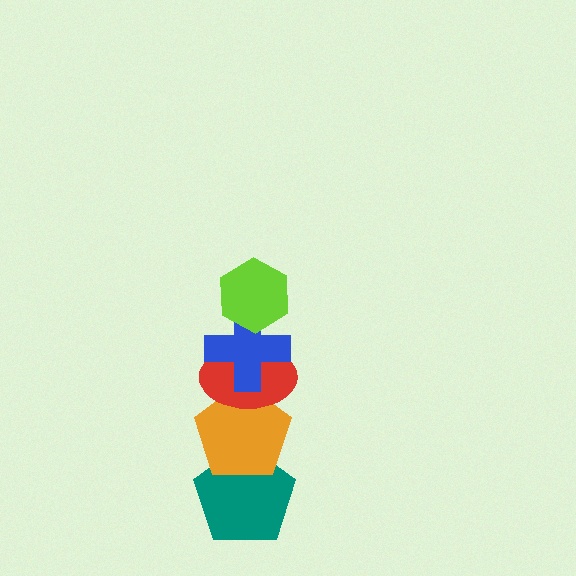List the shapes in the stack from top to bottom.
From top to bottom: the lime hexagon, the blue cross, the red ellipse, the orange pentagon, the teal pentagon.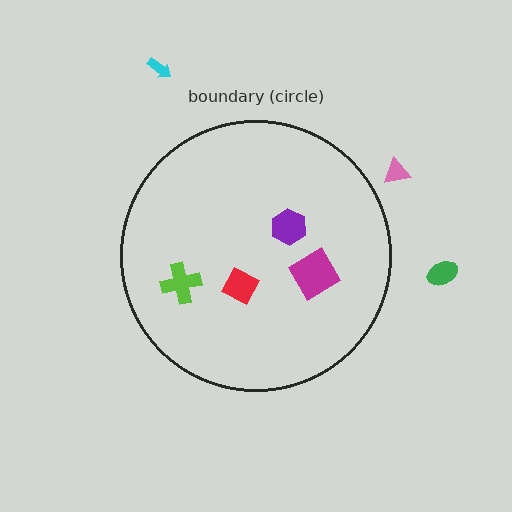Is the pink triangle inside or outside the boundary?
Outside.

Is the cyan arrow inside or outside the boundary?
Outside.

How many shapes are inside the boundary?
4 inside, 3 outside.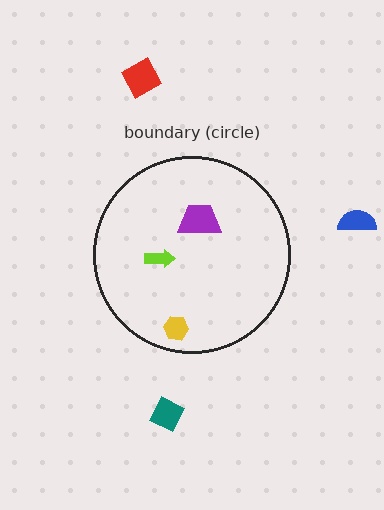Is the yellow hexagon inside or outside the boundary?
Inside.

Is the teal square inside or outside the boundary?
Outside.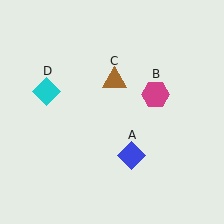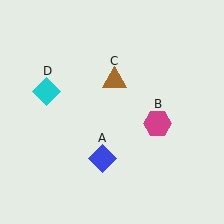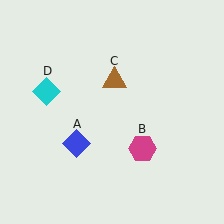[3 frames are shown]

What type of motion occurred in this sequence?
The blue diamond (object A), magenta hexagon (object B) rotated clockwise around the center of the scene.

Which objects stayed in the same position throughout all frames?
Brown triangle (object C) and cyan diamond (object D) remained stationary.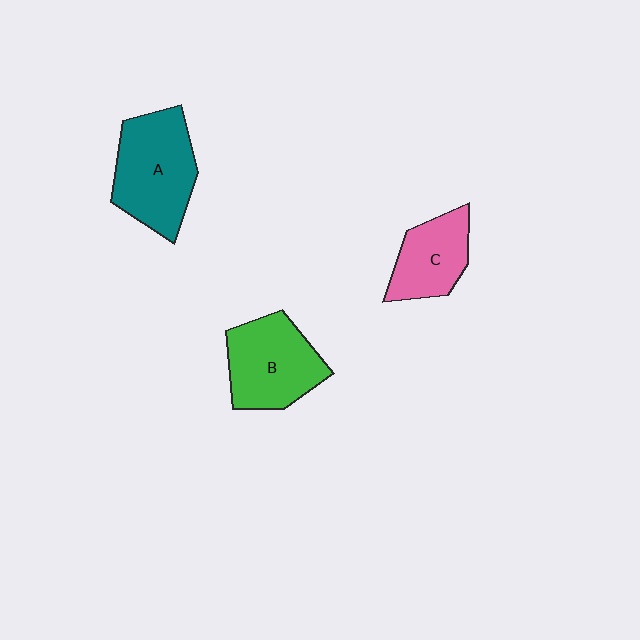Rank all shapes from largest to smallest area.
From largest to smallest: A (teal), B (green), C (pink).